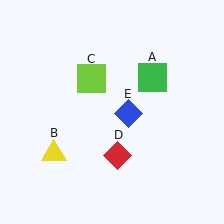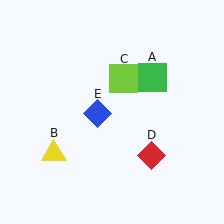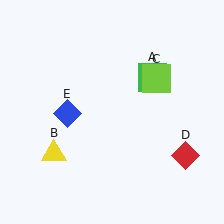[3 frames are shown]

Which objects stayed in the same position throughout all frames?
Green square (object A) and yellow triangle (object B) remained stationary.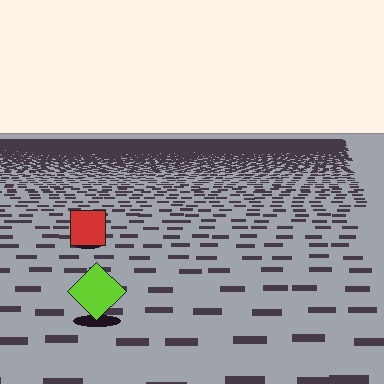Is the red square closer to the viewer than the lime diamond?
No. The lime diamond is closer — you can tell from the texture gradient: the ground texture is coarser near it.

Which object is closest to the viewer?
The lime diamond is closest. The texture marks near it are larger and more spread out.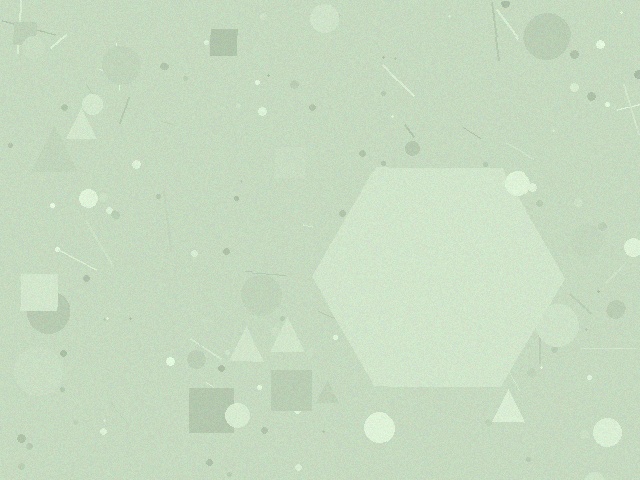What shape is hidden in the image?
A hexagon is hidden in the image.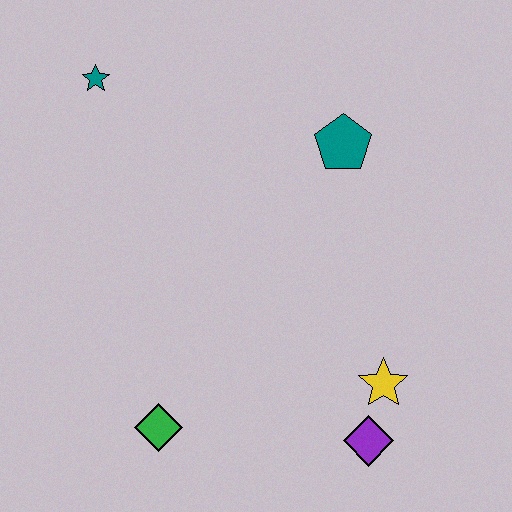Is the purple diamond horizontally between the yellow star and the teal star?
Yes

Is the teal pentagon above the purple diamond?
Yes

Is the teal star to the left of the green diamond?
Yes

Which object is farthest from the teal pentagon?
The green diamond is farthest from the teal pentagon.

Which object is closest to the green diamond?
The purple diamond is closest to the green diamond.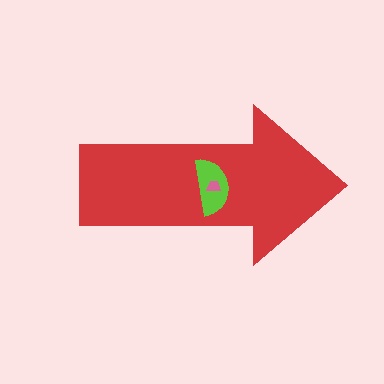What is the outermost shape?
The red arrow.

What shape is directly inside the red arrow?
The lime semicircle.